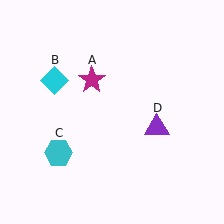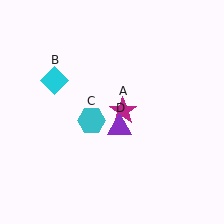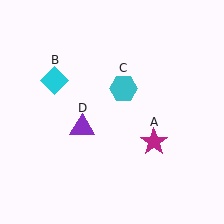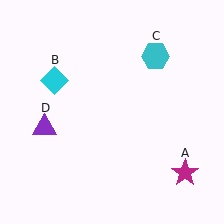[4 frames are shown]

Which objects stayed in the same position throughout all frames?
Cyan diamond (object B) remained stationary.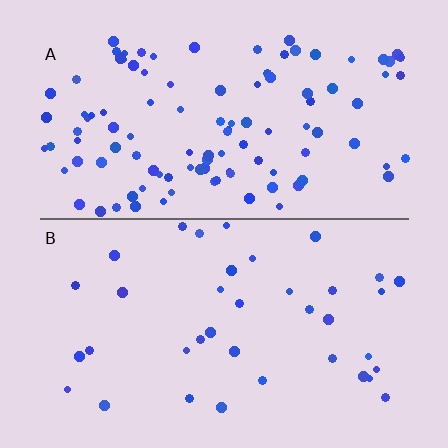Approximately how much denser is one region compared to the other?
Approximately 2.9× — region A over region B.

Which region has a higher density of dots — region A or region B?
A (the top).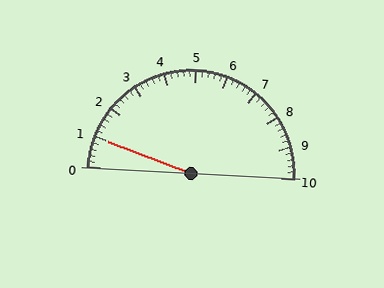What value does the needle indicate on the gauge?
The needle indicates approximately 1.0.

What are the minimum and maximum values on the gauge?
The gauge ranges from 0 to 10.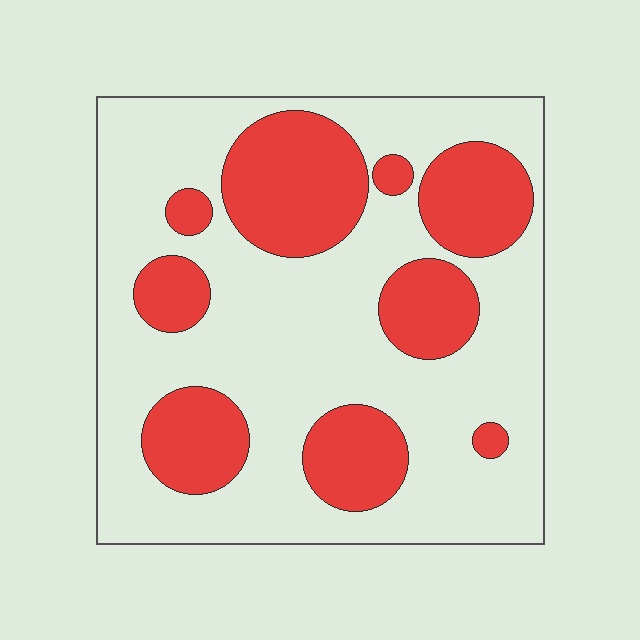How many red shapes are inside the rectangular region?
9.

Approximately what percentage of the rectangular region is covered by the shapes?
Approximately 30%.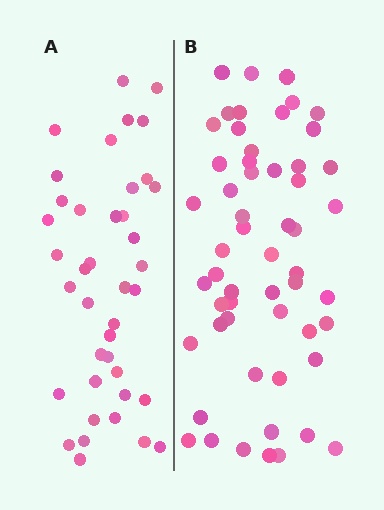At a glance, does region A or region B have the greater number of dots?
Region B (the right region) has more dots.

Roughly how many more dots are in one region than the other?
Region B has approximately 15 more dots than region A.